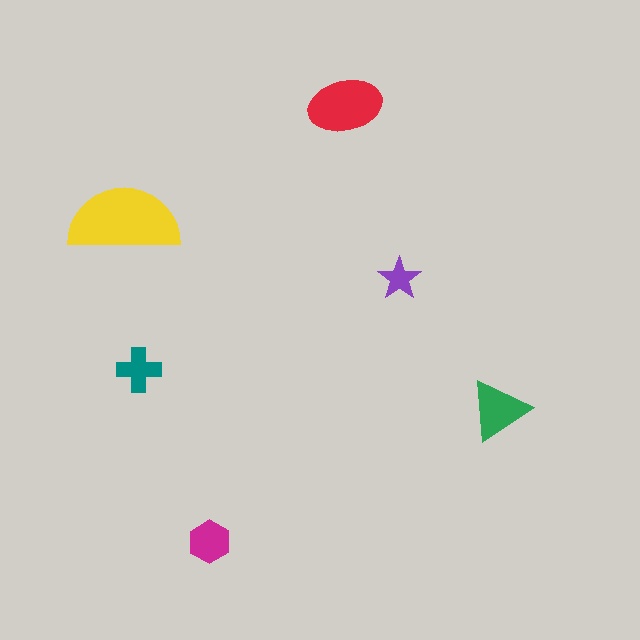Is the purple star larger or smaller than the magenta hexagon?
Smaller.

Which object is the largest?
The yellow semicircle.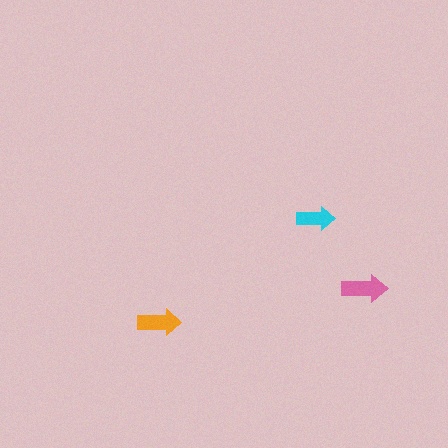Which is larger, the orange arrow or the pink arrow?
The pink one.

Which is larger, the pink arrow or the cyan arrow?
The pink one.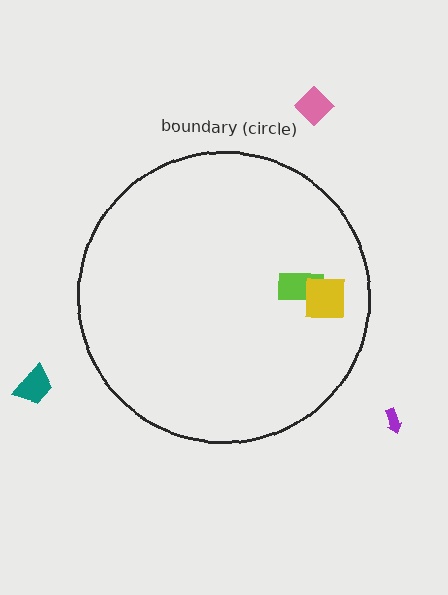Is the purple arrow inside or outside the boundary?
Outside.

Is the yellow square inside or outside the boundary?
Inside.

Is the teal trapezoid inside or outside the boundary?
Outside.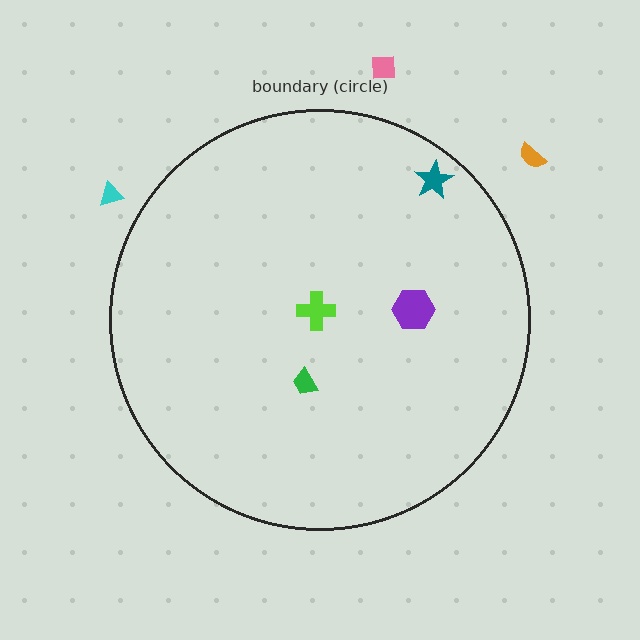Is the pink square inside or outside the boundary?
Outside.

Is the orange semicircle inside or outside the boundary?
Outside.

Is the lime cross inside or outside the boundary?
Inside.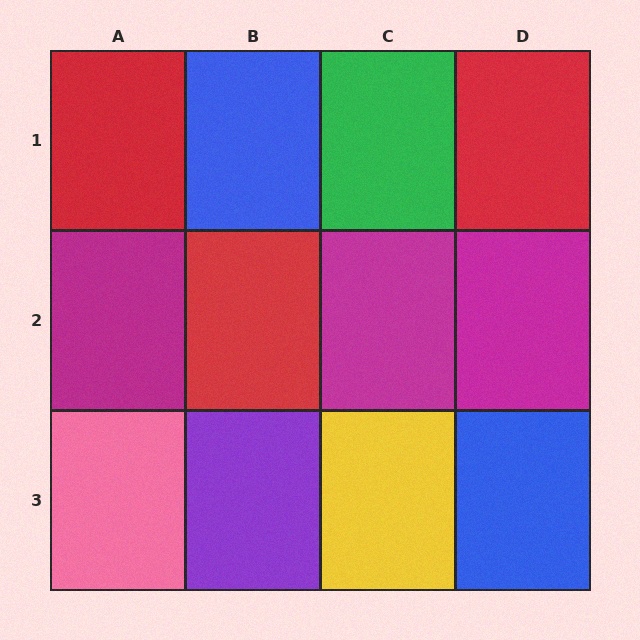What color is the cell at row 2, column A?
Magenta.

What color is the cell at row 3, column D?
Blue.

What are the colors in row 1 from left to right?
Red, blue, green, red.